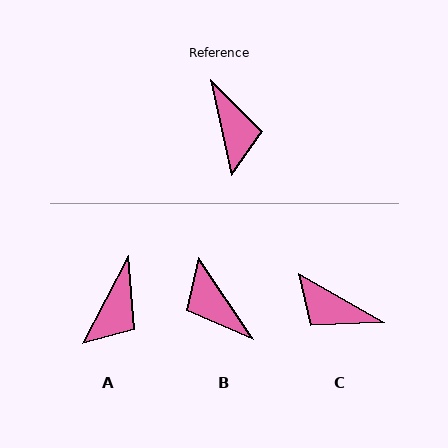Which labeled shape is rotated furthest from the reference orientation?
B, about 158 degrees away.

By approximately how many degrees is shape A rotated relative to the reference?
Approximately 40 degrees clockwise.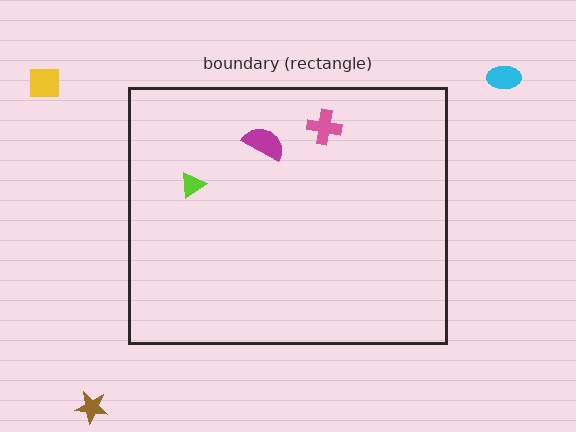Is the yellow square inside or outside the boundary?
Outside.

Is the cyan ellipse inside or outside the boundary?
Outside.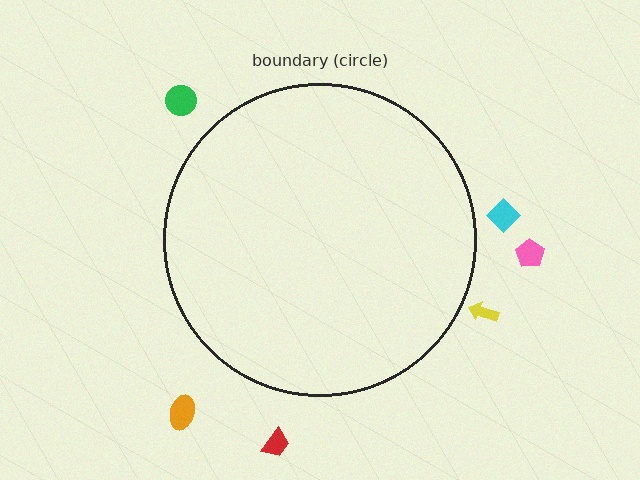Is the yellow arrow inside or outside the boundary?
Outside.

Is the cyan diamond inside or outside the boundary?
Outside.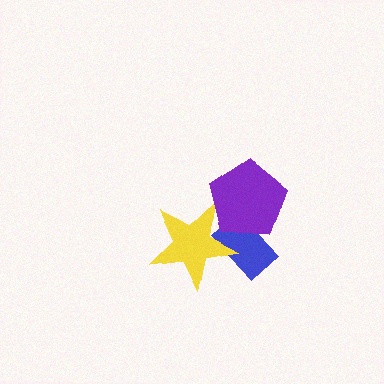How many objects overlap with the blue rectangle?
2 objects overlap with the blue rectangle.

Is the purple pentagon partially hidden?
No, no other shape covers it.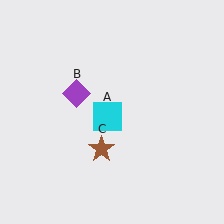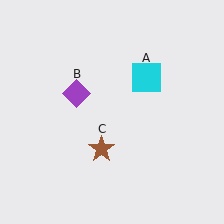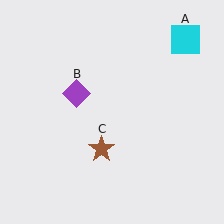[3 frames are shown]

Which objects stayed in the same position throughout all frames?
Purple diamond (object B) and brown star (object C) remained stationary.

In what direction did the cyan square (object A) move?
The cyan square (object A) moved up and to the right.